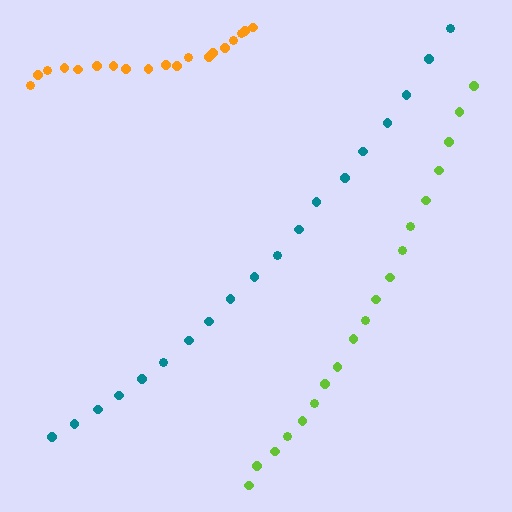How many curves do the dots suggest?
There are 3 distinct paths.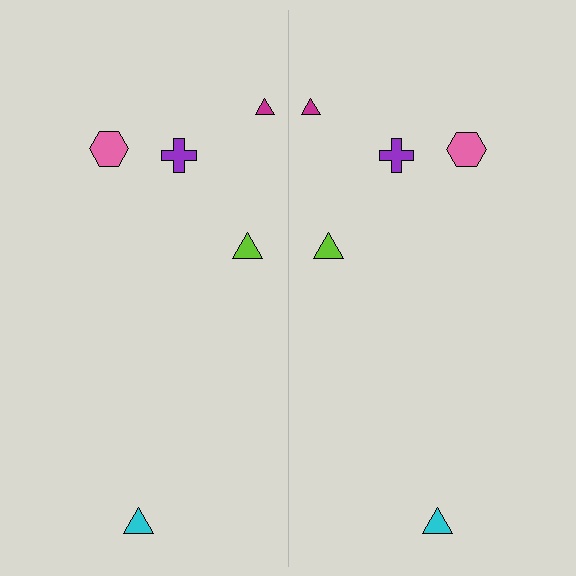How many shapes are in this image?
There are 10 shapes in this image.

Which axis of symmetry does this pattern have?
The pattern has a vertical axis of symmetry running through the center of the image.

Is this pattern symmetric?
Yes, this pattern has bilateral (reflection) symmetry.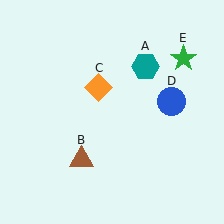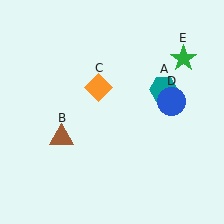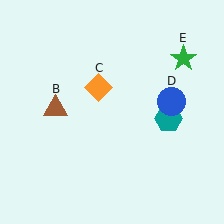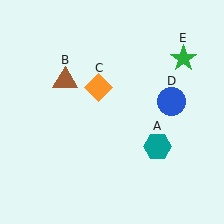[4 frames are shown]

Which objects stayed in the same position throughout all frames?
Orange diamond (object C) and blue circle (object D) and green star (object E) remained stationary.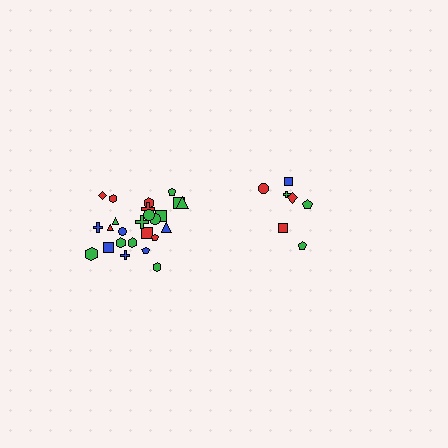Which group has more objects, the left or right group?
The left group.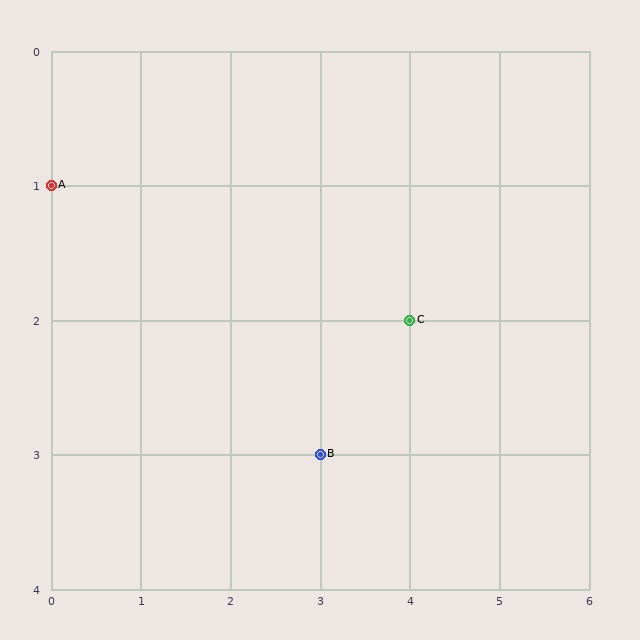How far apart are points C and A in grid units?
Points C and A are 4 columns and 1 row apart (about 4.1 grid units diagonally).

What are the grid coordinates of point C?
Point C is at grid coordinates (4, 2).